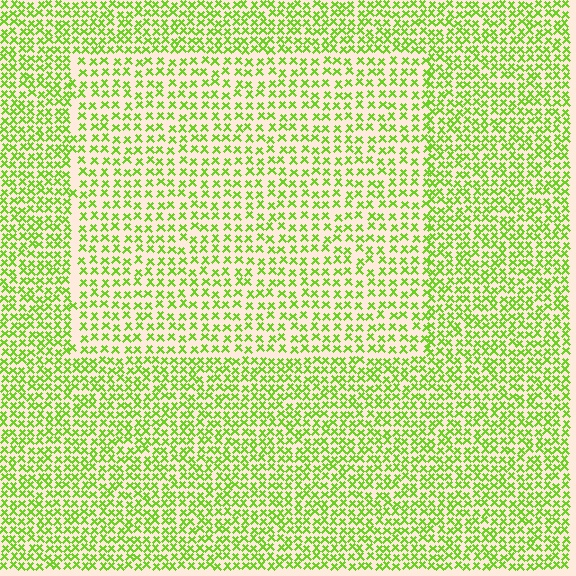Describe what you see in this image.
The image contains small lime elements arranged at two different densities. A rectangle-shaped region is visible where the elements are less densely packed than the surrounding area.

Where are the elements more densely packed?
The elements are more densely packed outside the rectangle boundary.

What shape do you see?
I see a rectangle.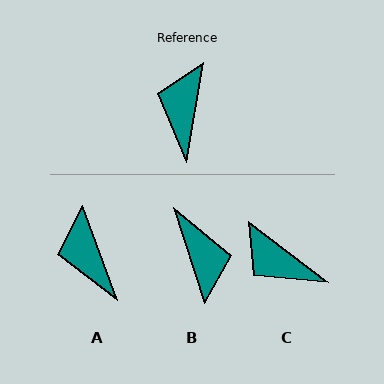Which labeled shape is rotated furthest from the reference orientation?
B, about 153 degrees away.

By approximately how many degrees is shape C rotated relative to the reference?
Approximately 62 degrees counter-clockwise.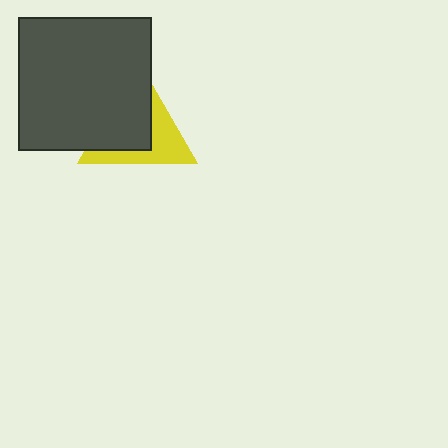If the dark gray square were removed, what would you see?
You would see the complete yellow triangle.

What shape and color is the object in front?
The object in front is a dark gray square.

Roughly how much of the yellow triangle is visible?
A small part of it is visible (roughly 43%).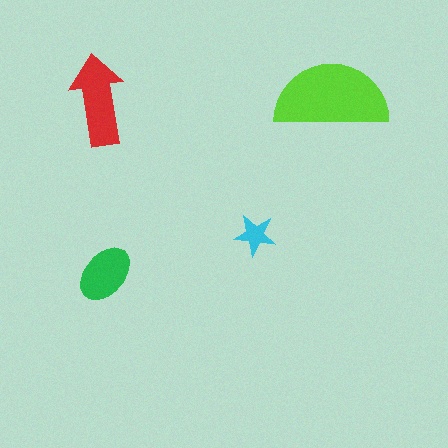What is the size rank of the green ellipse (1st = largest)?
3rd.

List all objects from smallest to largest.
The cyan star, the green ellipse, the red arrow, the lime semicircle.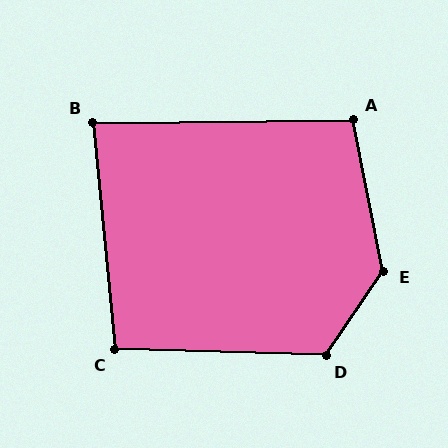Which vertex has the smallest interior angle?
B, at approximately 85 degrees.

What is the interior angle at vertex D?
Approximately 123 degrees (obtuse).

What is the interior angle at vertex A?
Approximately 101 degrees (obtuse).